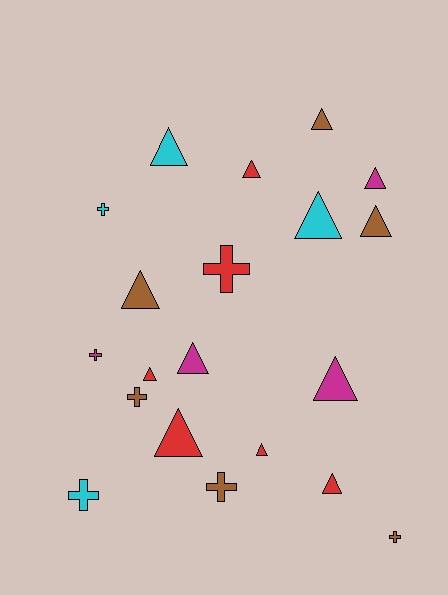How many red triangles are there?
There are 5 red triangles.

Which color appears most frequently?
Brown, with 6 objects.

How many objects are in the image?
There are 20 objects.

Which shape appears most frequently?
Triangle, with 13 objects.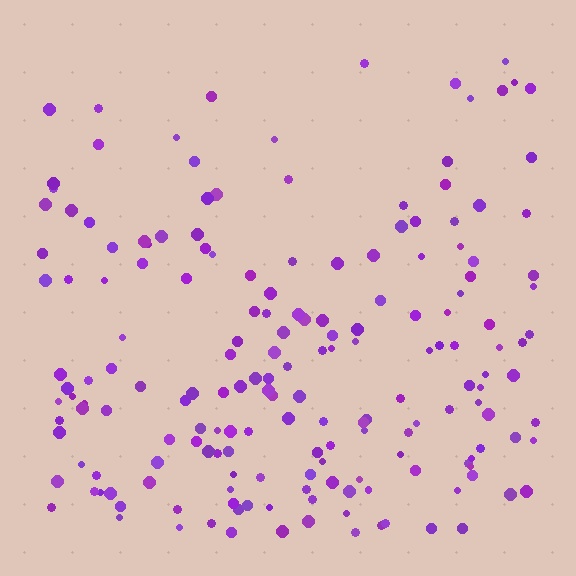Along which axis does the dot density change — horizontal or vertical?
Vertical.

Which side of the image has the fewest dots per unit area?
The top.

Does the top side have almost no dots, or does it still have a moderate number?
Still a moderate number, just noticeably fewer than the bottom.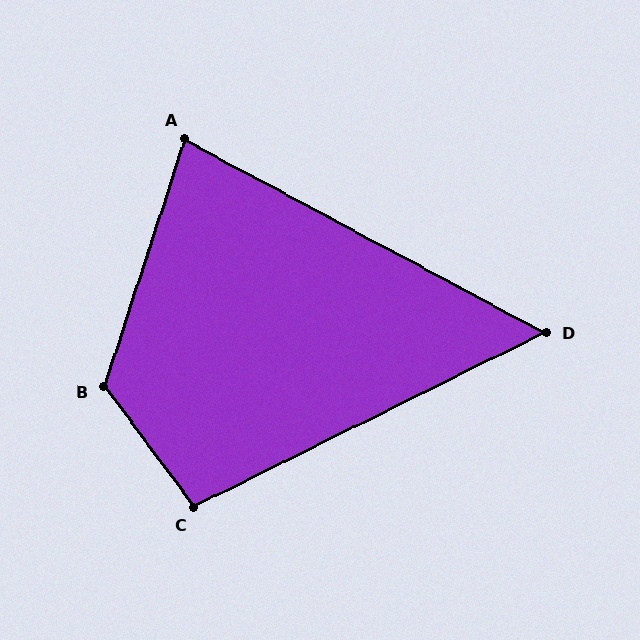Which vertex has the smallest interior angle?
D, at approximately 55 degrees.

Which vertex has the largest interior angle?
B, at approximately 125 degrees.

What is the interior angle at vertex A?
Approximately 80 degrees (acute).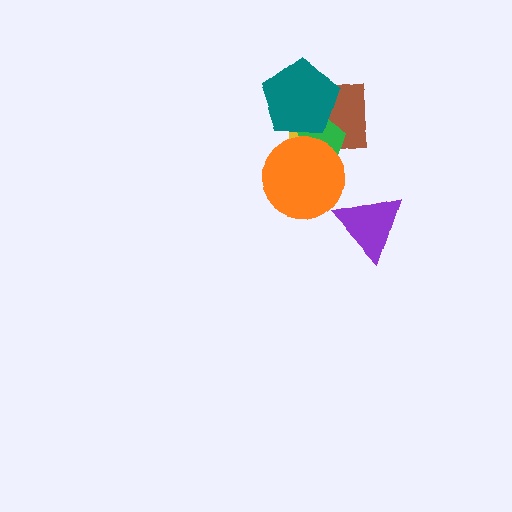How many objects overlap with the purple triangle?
0 objects overlap with the purple triangle.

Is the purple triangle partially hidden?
No, no other shape covers it.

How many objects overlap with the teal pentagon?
3 objects overlap with the teal pentagon.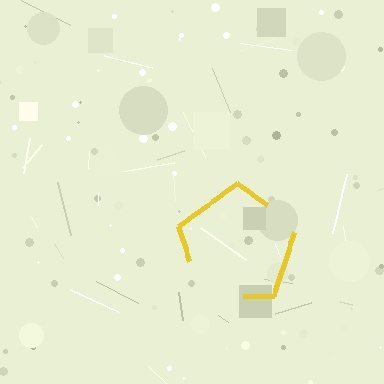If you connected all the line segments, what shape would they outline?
They would outline a pentagon.